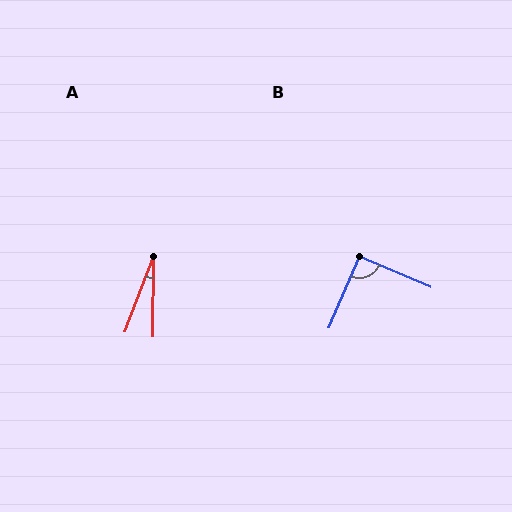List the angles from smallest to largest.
A (20°), B (90°).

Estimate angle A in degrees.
Approximately 20 degrees.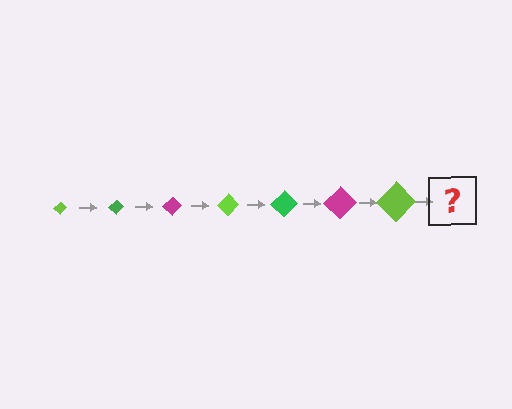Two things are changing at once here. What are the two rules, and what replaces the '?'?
The two rules are that the diamond grows larger each step and the color cycles through lime, green, and magenta. The '?' should be a green diamond, larger than the previous one.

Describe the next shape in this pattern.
It should be a green diamond, larger than the previous one.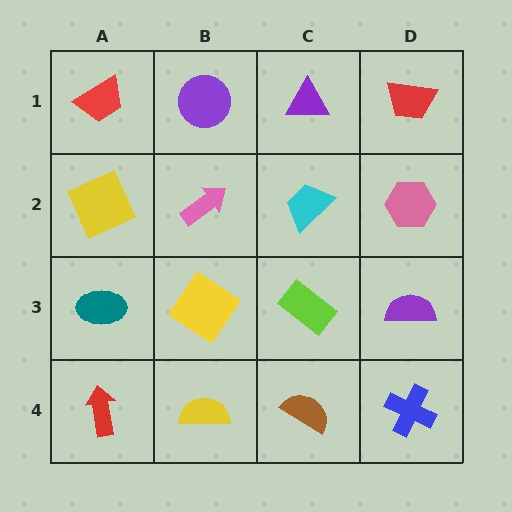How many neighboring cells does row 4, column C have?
3.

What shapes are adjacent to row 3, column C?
A cyan trapezoid (row 2, column C), a brown semicircle (row 4, column C), a yellow diamond (row 3, column B), a purple semicircle (row 3, column D).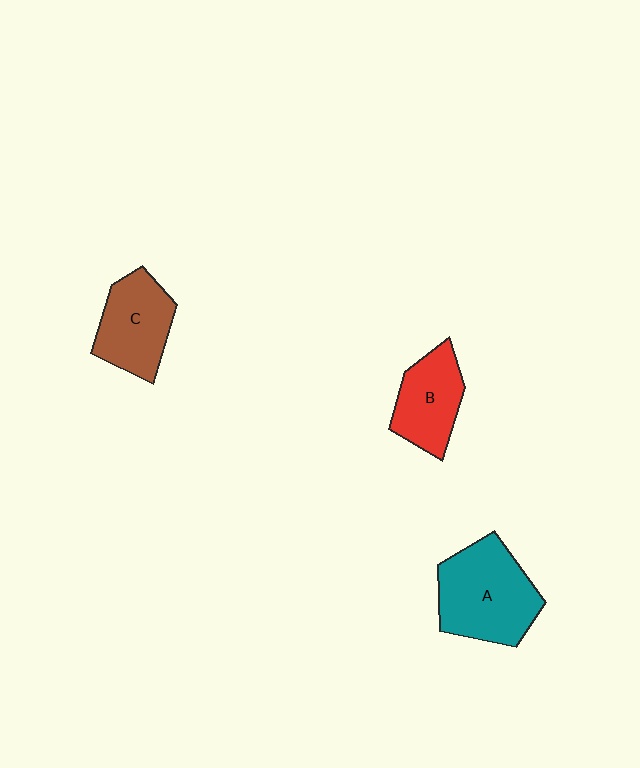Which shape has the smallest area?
Shape B (red).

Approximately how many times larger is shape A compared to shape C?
Approximately 1.3 times.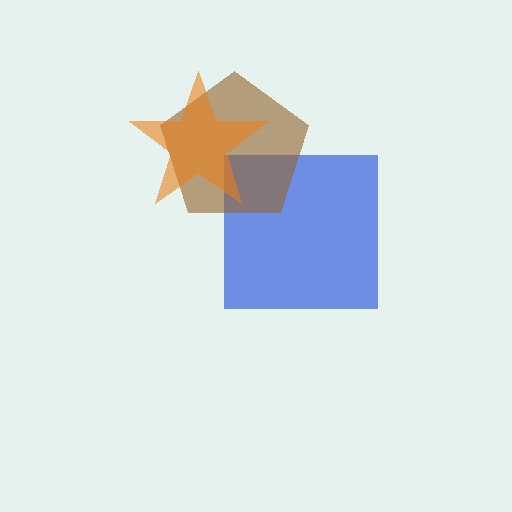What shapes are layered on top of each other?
The layered shapes are: a blue square, a brown pentagon, an orange star.